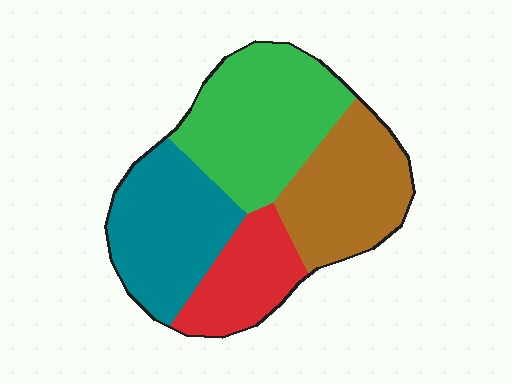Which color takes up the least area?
Red, at roughly 15%.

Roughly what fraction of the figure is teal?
Teal takes up about one quarter (1/4) of the figure.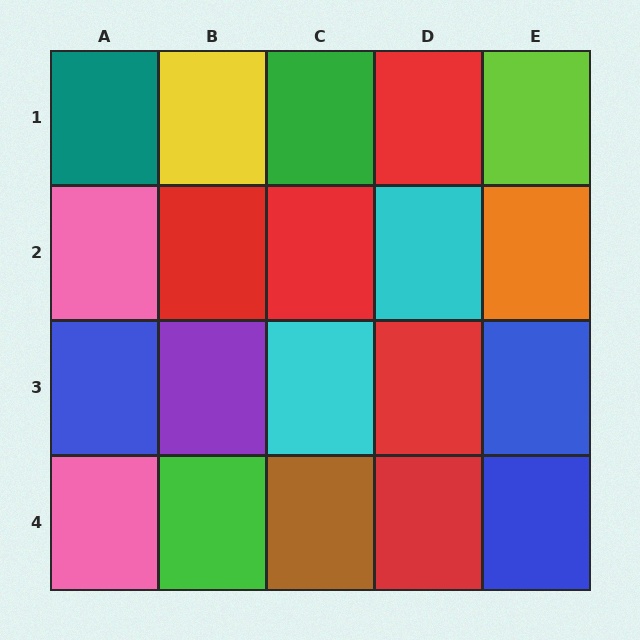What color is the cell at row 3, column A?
Blue.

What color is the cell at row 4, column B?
Green.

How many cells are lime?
1 cell is lime.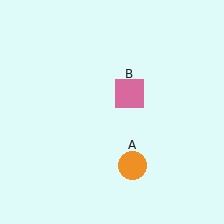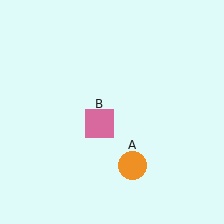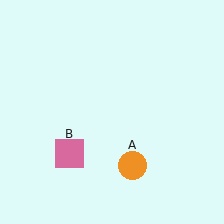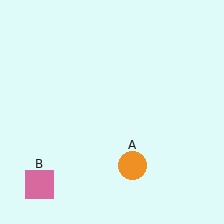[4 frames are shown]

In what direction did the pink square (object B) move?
The pink square (object B) moved down and to the left.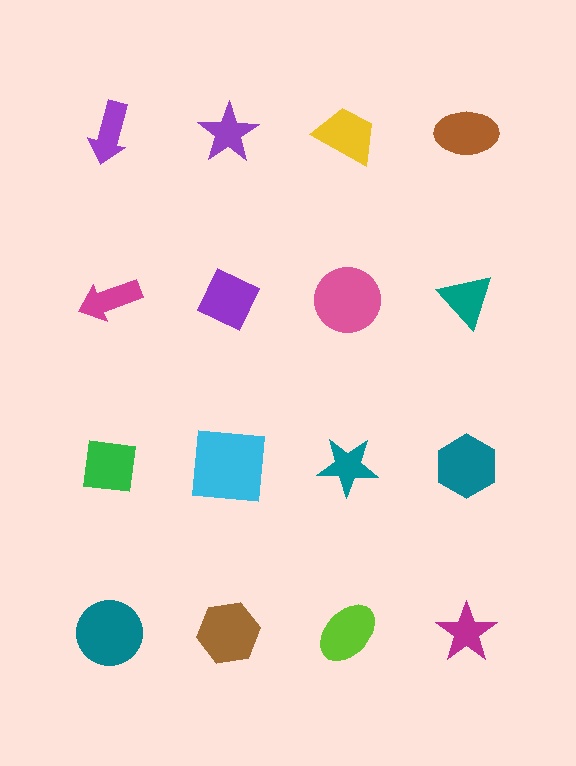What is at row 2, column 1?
A magenta arrow.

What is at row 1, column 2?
A purple star.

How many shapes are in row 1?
4 shapes.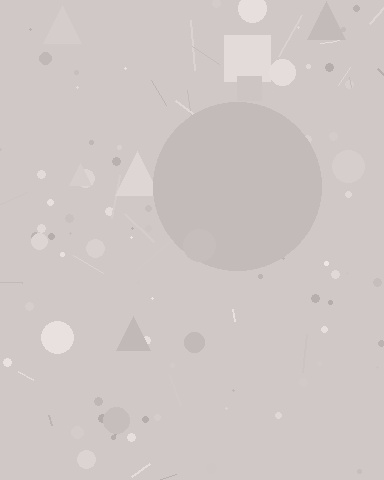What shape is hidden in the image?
A circle is hidden in the image.